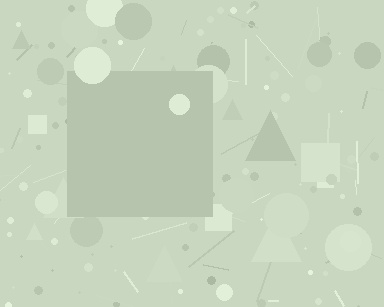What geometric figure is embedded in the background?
A square is embedded in the background.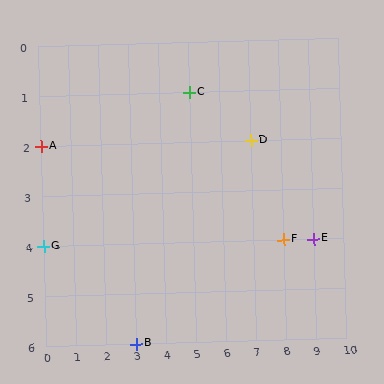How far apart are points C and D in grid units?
Points C and D are 2 columns and 1 row apart (about 2.2 grid units diagonally).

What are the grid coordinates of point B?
Point B is at grid coordinates (3, 6).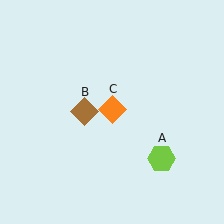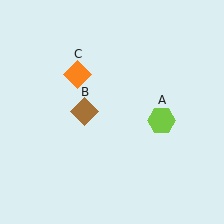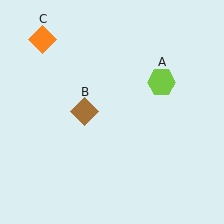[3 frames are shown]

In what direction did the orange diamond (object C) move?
The orange diamond (object C) moved up and to the left.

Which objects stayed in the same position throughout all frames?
Brown diamond (object B) remained stationary.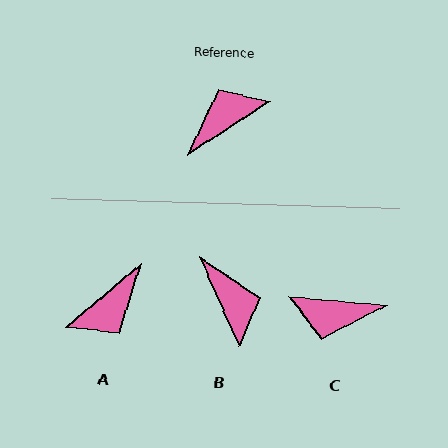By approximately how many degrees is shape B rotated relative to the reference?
Approximately 99 degrees clockwise.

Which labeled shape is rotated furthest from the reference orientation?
A, about 173 degrees away.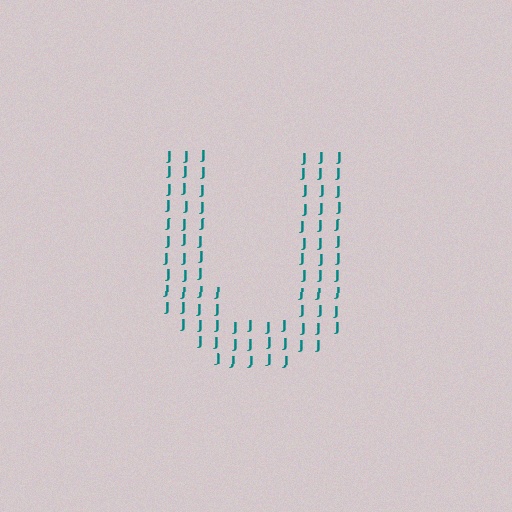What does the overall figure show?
The overall figure shows the letter U.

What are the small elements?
The small elements are letter J's.